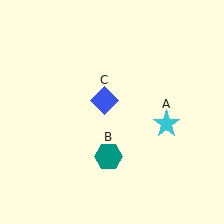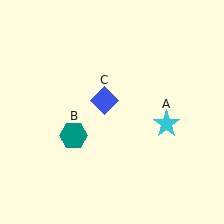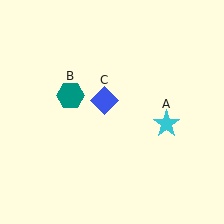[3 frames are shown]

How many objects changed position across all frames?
1 object changed position: teal hexagon (object B).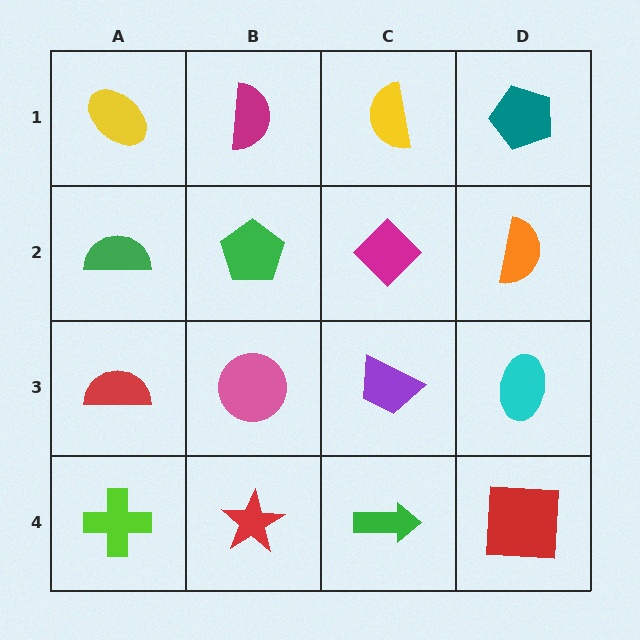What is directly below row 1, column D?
An orange semicircle.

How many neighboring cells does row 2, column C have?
4.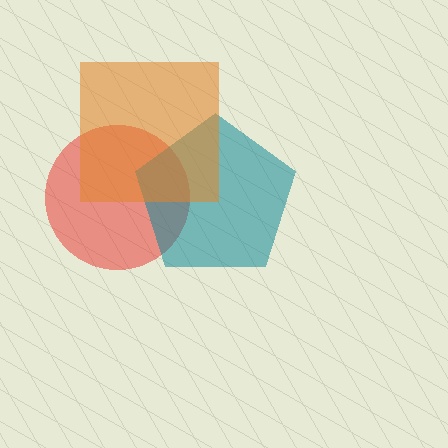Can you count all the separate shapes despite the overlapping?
Yes, there are 3 separate shapes.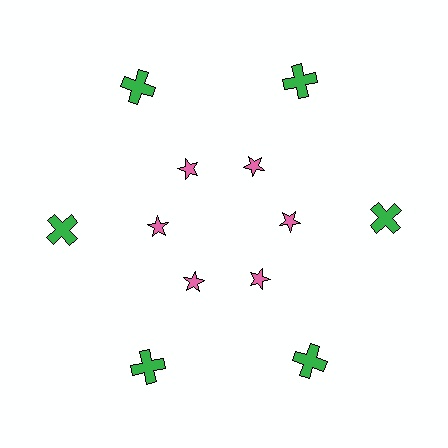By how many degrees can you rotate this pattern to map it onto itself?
The pattern maps onto itself every 60 degrees of rotation.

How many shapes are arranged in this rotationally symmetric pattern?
There are 12 shapes, arranged in 6 groups of 2.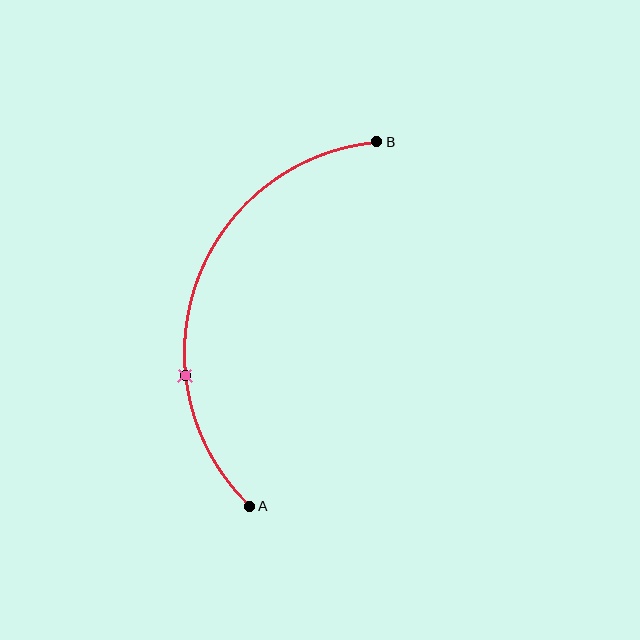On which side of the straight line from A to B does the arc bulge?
The arc bulges to the left of the straight line connecting A and B.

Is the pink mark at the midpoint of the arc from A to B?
No. The pink mark lies on the arc but is closer to endpoint A. The arc midpoint would be at the point on the curve equidistant along the arc from both A and B.